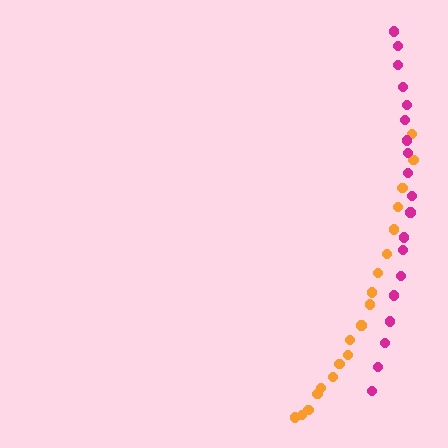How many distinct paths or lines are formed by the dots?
There are 2 distinct paths.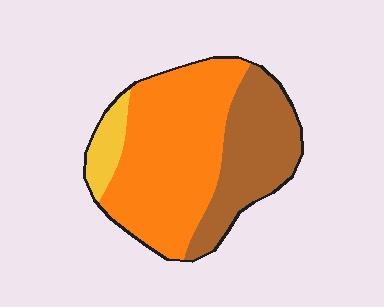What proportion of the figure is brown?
Brown takes up between a quarter and a half of the figure.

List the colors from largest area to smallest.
From largest to smallest: orange, brown, yellow.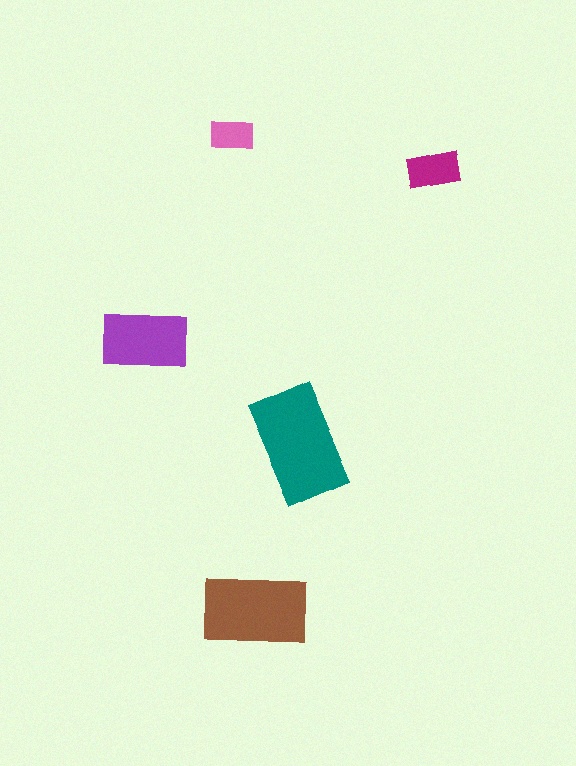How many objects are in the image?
There are 5 objects in the image.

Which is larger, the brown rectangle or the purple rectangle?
The brown one.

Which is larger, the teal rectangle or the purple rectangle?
The teal one.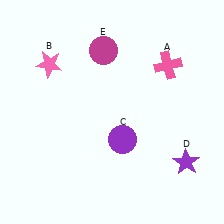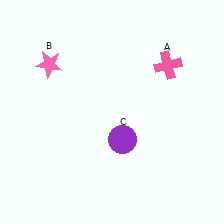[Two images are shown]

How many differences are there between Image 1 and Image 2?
There are 2 differences between the two images.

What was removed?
The magenta circle (E), the purple star (D) were removed in Image 2.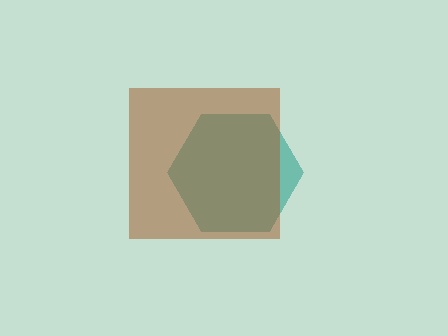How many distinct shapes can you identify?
There are 2 distinct shapes: a teal hexagon, a brown square.